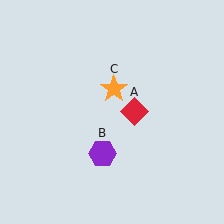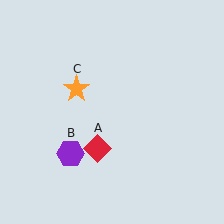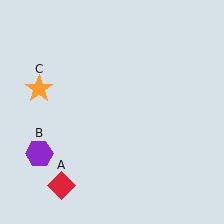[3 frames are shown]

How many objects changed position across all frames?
3 objects changed position: red diamond (object A), purple hexagon (object B), orange star (object C).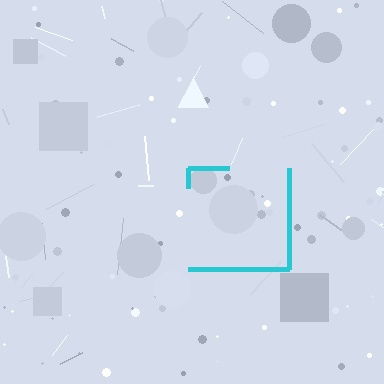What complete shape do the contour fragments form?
The contour fragments form a square.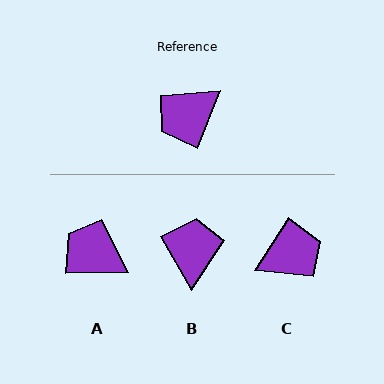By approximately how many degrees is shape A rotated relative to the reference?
Approximately 68 degrees clockwise.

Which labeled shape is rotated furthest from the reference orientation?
C, about 169 degrees away.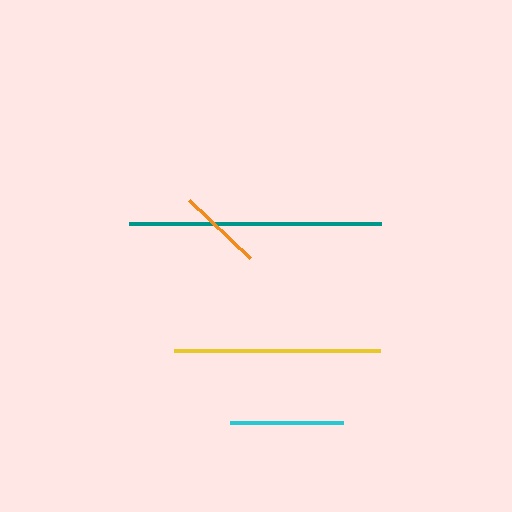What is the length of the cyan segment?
The cyan segment is approximately 113 pixels long.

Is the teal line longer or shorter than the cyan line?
The teal line is longer than the cyan line.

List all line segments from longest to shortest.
From longest to shortest: teal, yellow, cyan, orange.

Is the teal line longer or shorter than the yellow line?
The teal line is longer than the yellow line.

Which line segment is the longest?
The teal line is the longest at approximately 252 pixels.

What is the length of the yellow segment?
The yellow segment is approximately 206 pixels long.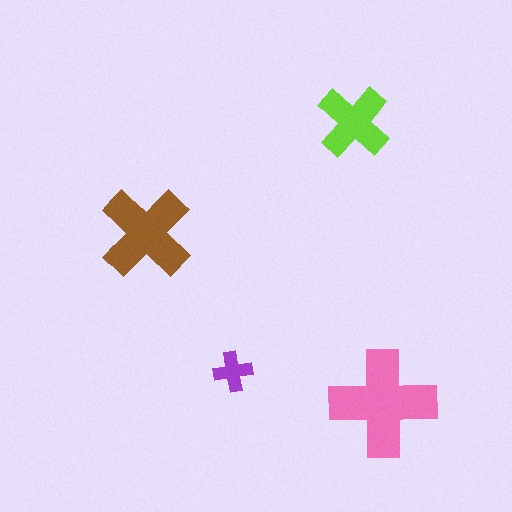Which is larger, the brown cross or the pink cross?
The pink one.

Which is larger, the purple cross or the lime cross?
The lime one.